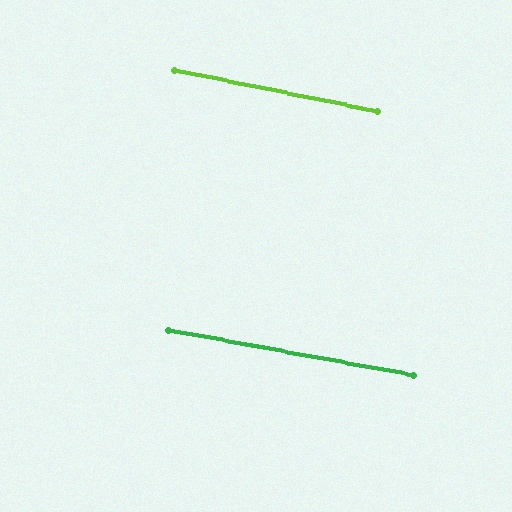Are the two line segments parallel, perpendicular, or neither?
Parallel — their directions differ by only 1.2°.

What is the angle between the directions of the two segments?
Approximately 1 degree.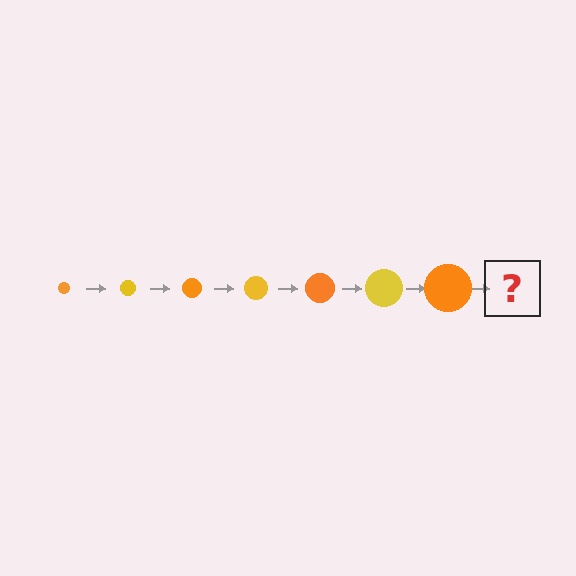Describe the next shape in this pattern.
It should be a yellow circle, larger than the previous one.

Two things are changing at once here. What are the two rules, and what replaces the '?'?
The two rules are that the circle grows larger each step and the color cycles through orange and yellow. The '?' should be a yellow circle, larger than the previous one.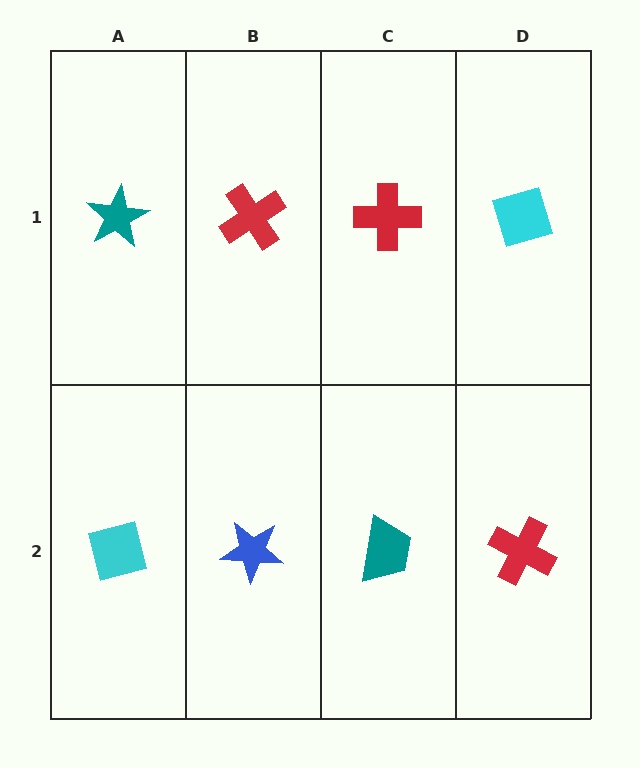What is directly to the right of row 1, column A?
A red cross.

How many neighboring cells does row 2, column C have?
3.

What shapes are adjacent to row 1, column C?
A teal trapezoid (row 2, column C), a red cross (row 1, column B), a cyan diamond (row 1, column D).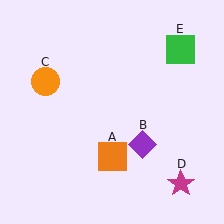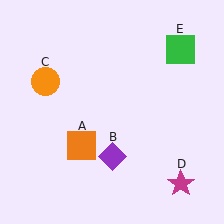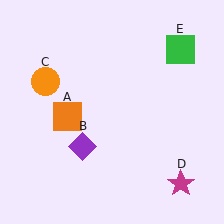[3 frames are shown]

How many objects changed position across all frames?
2 objects changed position: orange square (object A), purple diamond (object B).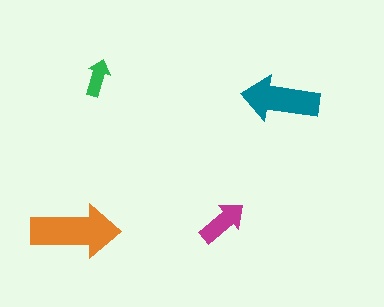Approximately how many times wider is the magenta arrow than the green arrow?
About 1.5 times wider.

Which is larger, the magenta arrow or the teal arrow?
The teal one.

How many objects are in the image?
There are 4 objects in the image.